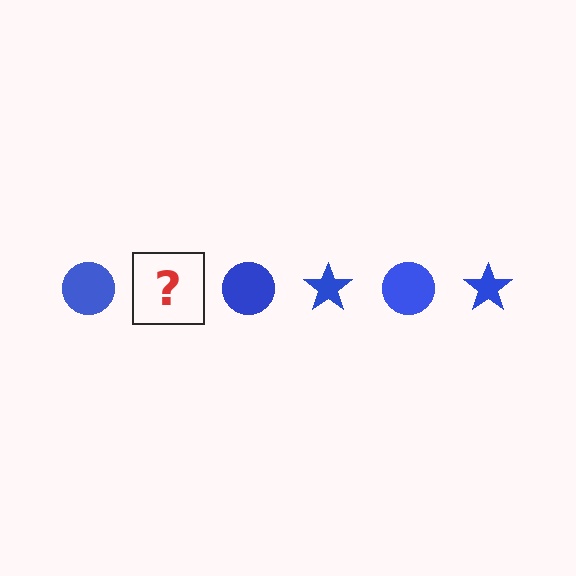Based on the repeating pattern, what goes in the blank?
The blank should be a blue star.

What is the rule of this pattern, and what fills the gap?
The rule is that the pattern cycles through circle, star shapes in blue. The gap should be filled with a blue star.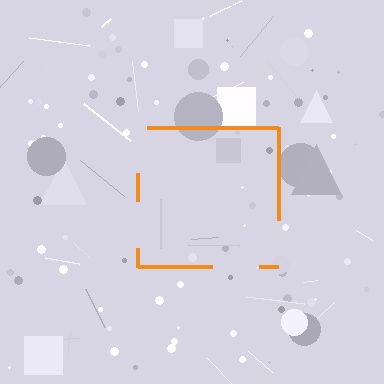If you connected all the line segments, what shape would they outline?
They would outline a square.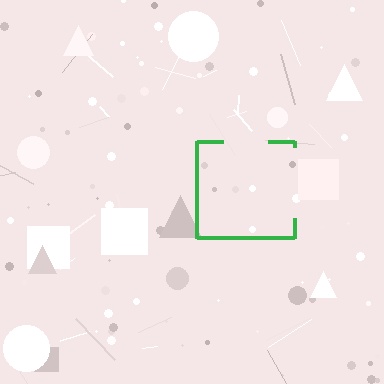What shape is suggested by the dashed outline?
The dashed outline suggests a square.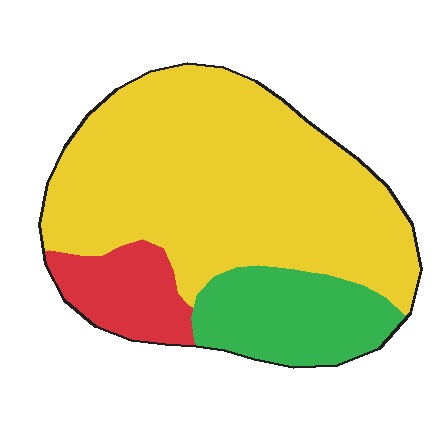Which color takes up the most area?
Yellow, at roughly 70%.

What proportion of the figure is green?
Green takes up between a sixth and a third of the figure.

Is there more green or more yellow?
Yellow.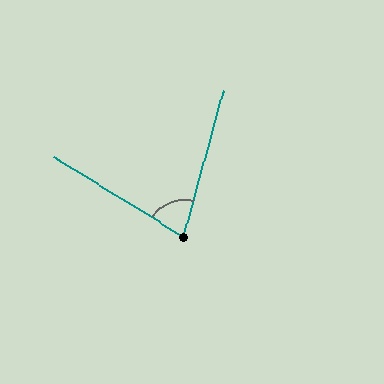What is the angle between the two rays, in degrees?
Approximately 74 degrees.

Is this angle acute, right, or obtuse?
It is acute.